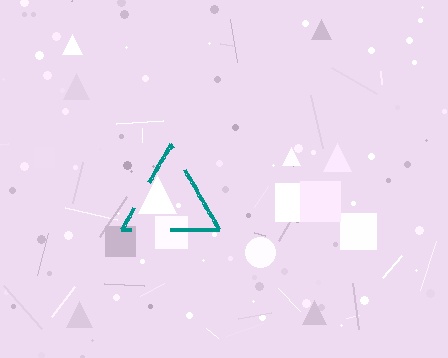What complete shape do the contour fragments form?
The contour fragments form a triangle.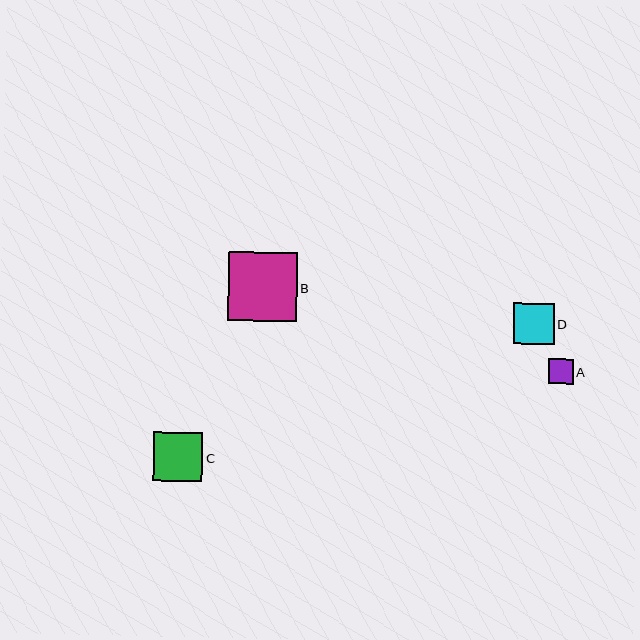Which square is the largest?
Square B is the largest with a size of approximately 69 pixels.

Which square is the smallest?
Square A is the smallest with a size of approximately 24 pixels.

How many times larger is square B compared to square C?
Square B is approximately 1.4 times the size of square C.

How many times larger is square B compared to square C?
Square B is approximately 1.4 times the size of square C.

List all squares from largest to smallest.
From largest to smallest: B, C, D, A.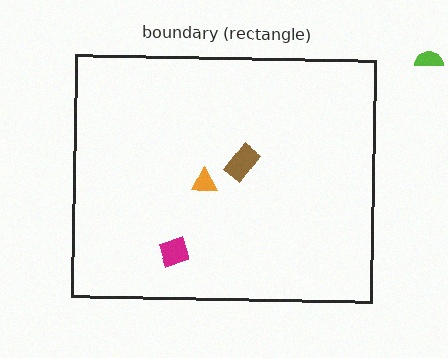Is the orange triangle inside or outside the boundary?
Inside.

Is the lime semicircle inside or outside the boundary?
Outside.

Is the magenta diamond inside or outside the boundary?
Inside.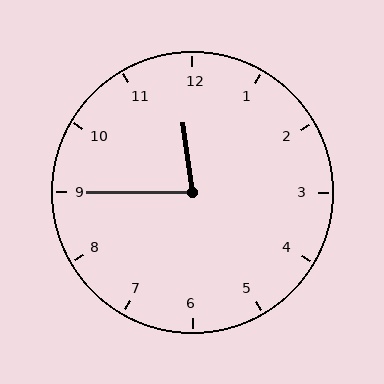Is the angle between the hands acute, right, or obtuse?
It is acute.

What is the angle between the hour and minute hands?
Approximately 82 degrees.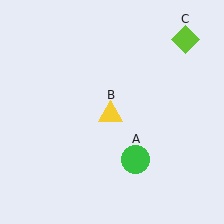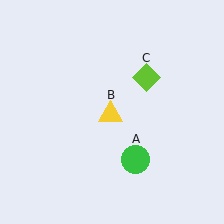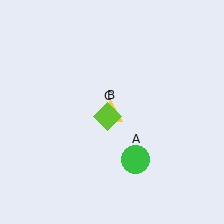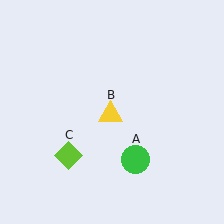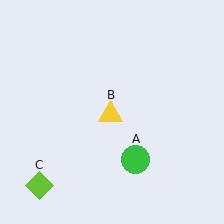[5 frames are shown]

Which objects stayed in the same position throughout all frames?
Green circle (object A) and yellow triangle (object B) remained stationary.